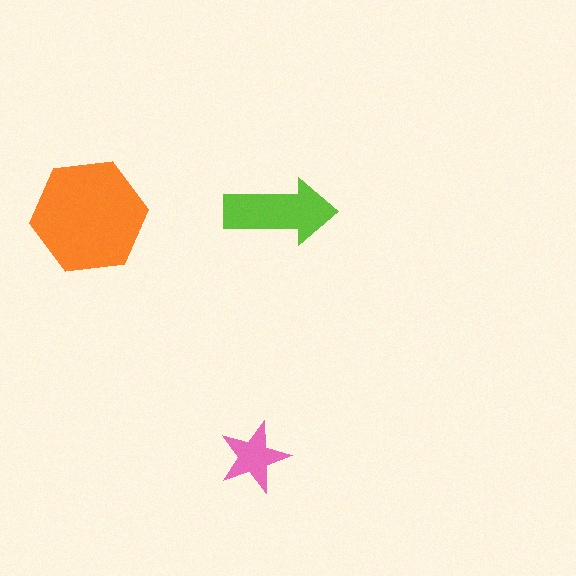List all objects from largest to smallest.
The orange hexagon, the lime arrow, the pink star.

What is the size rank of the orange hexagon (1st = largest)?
1st.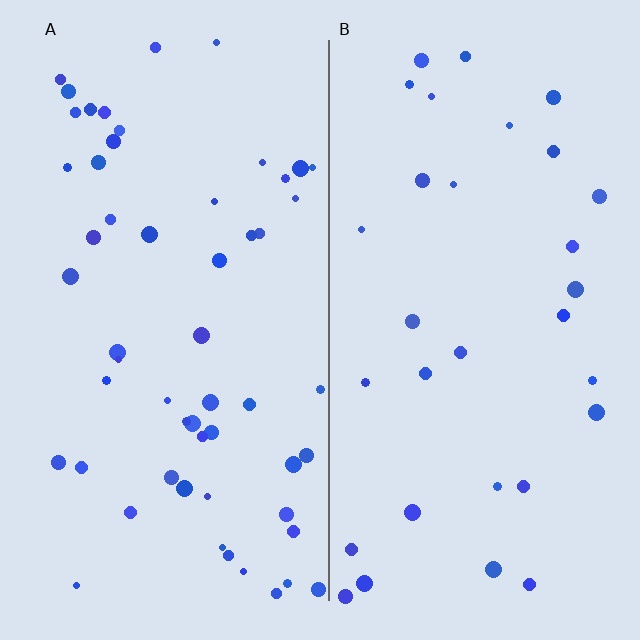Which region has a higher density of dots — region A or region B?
A (the left).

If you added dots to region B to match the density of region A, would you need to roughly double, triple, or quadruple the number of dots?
Approximately double.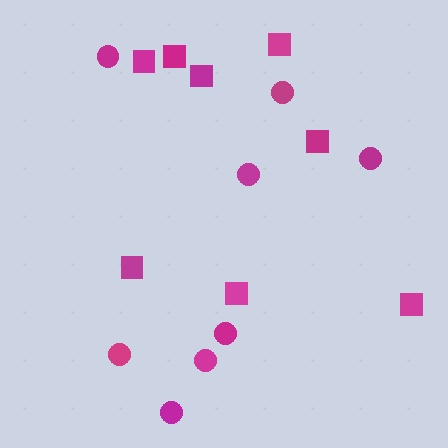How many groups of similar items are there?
There are 2 groups: one group of circles (8) and one group of squares (8).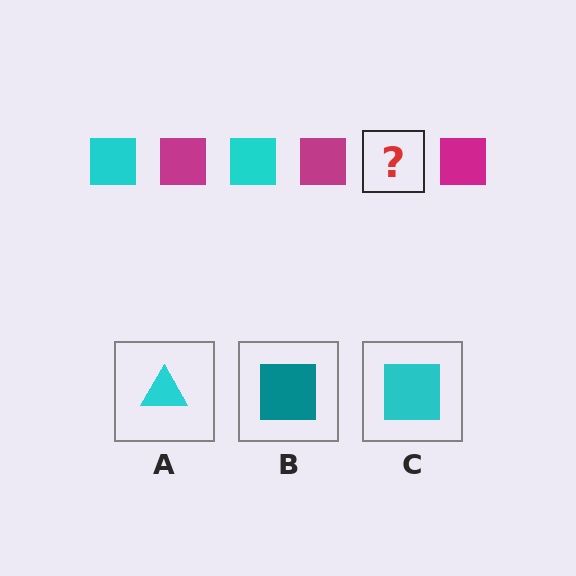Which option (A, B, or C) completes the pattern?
C.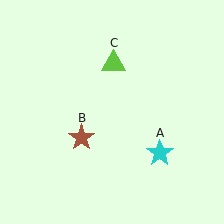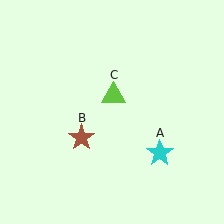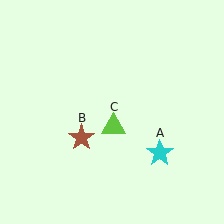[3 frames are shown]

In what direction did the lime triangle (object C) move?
The lime triangle (object C) moved down.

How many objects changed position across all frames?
1 object changed position: lime triangle (object C).